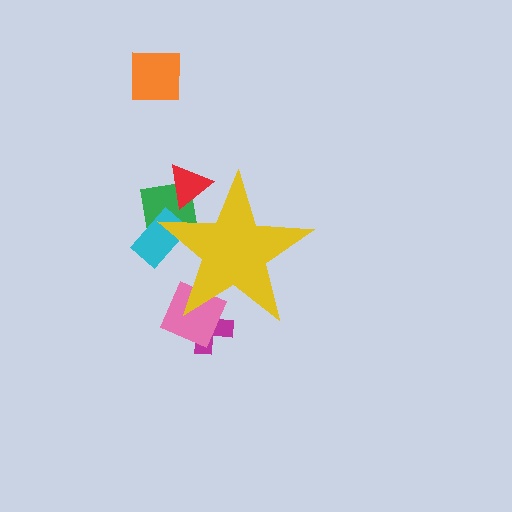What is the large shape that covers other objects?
A yellow star.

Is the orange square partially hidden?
No, the orange square is fully visible.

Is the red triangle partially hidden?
Yes, the red triangle is partially hidden behind the yellow star.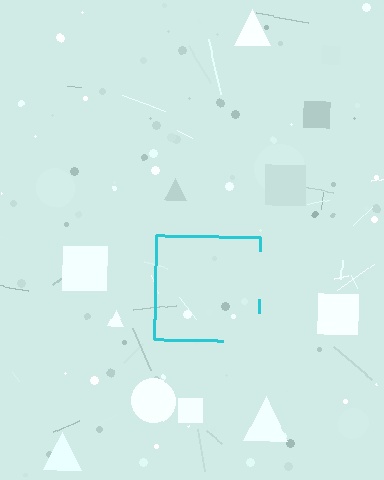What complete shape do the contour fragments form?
The contour fragments form a square.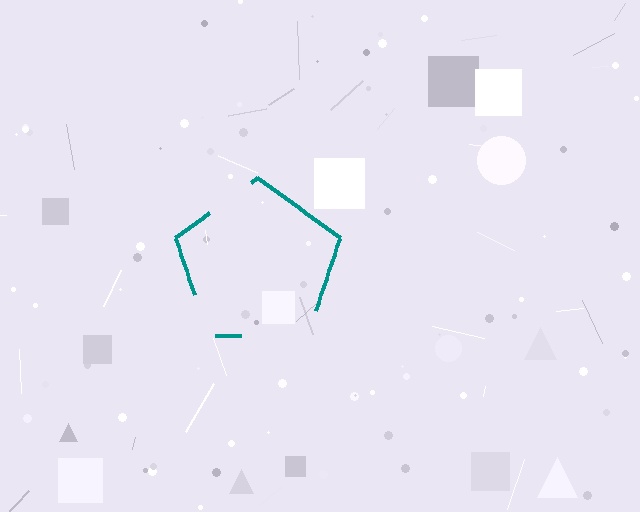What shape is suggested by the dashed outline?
The dashed outline suggests a pentagon.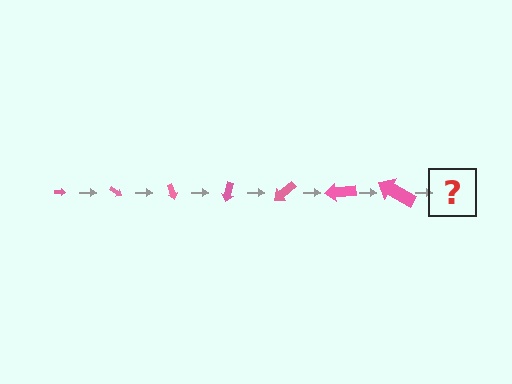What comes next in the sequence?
The next element should be an arrow, larger than the previous one and rotated 245 degrees from the start.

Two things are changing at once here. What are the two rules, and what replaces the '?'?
The two rules are that the arrow grows larger each step and it rotates 35 degrees each step. The '?' should be an arrow, larger than the previous one and rotated 245 degrees from the start.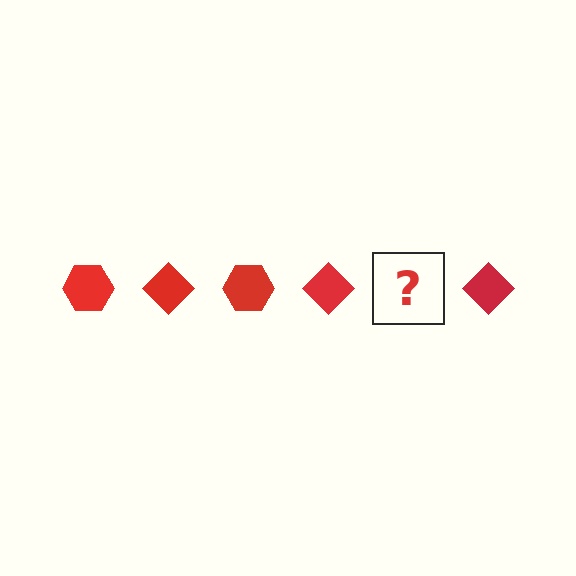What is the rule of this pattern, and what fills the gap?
The rule is that the pattern cycles through hexagon, diamond shapes in red. The gap should be filled with a red hexagon.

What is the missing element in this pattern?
The missing element is a red hexagon.